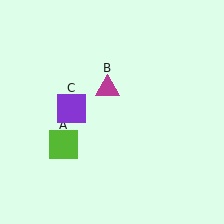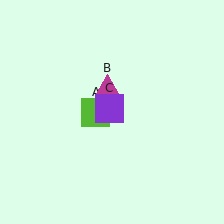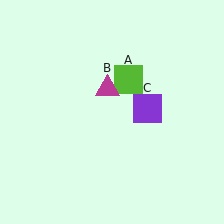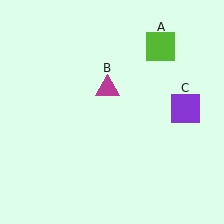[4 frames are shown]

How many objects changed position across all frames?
2 objects changed position: lime square (object A), purple square (object C).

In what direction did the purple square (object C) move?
The purple square (object C) moved right.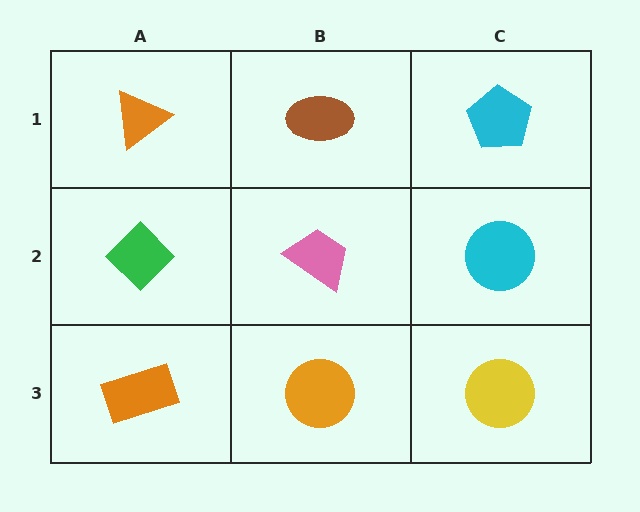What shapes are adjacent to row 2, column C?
A cyan pentagon (row 1, column C), a yellow circle (row 3, column C), a pink trapezoid (row 2, column B).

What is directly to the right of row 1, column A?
A brown ellipse.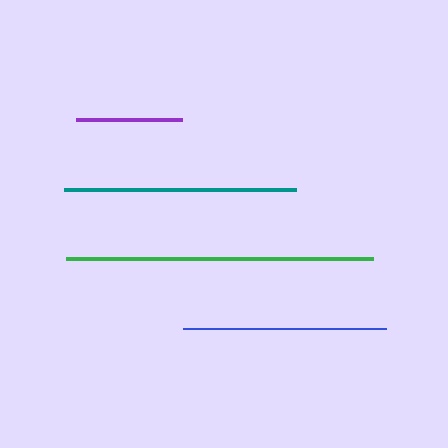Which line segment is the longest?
The green line is the longest at approximately 307 pixels.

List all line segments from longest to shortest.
From longest to shortest: green, teal, blue, purple.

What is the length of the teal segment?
The teal segment is approximately 232 pixels long.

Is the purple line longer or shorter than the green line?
The green line is longer than the purple line.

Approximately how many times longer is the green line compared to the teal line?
The green line is approximately 1.3 times the length of the teal line.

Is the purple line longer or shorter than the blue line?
The blue line is longer than the purple line.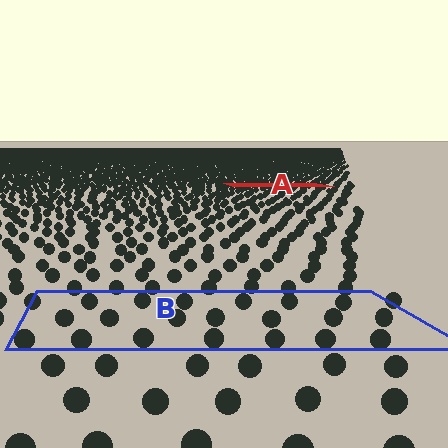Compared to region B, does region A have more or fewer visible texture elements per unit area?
Region A has more texture elements per unit area — they are packed more densely because it is farther away.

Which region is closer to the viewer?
Region B is closer. The texture elements there are larger and more spread out.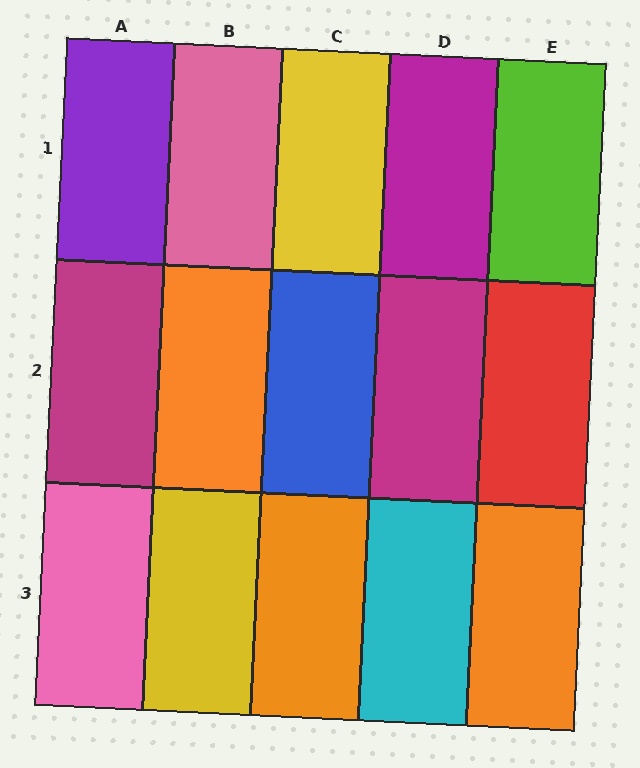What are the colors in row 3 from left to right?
Pink, yellow, orange, cyan, orange.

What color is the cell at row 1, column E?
Lime.